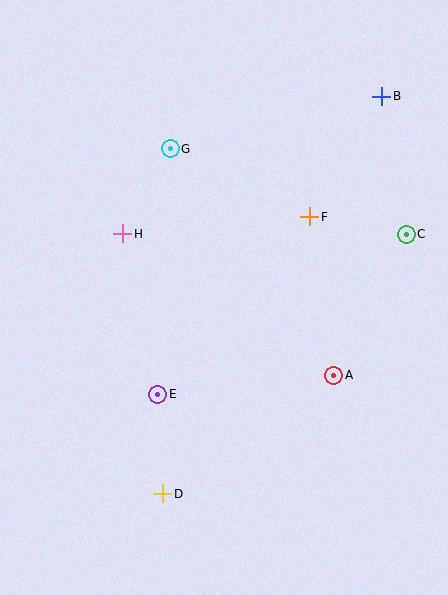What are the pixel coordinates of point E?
Point E is at (158, 394).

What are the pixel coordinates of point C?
Point C is at (406, 234).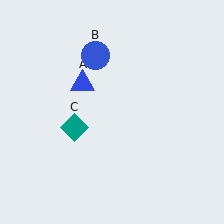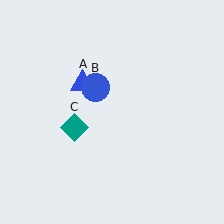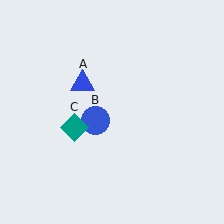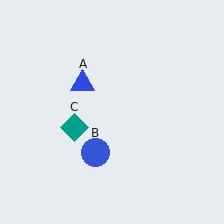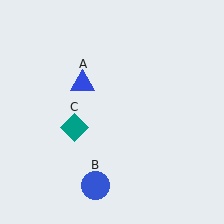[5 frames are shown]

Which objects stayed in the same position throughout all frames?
Blue triangle (object A) and teal diamond (object C) remained stationary.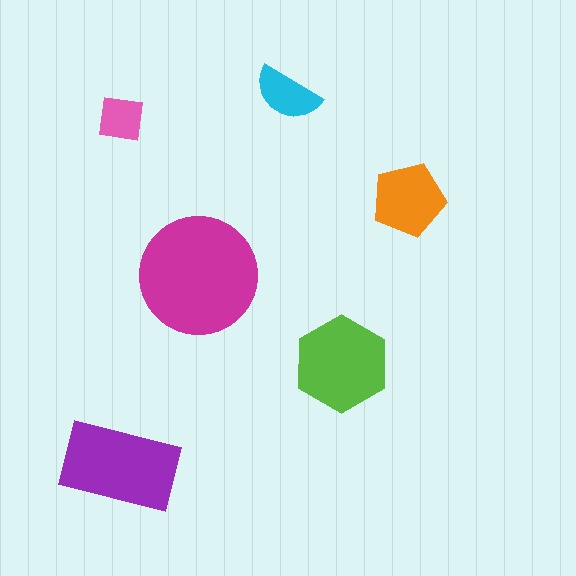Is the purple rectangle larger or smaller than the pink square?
Larger.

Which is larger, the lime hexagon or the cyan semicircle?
The lime hexagon.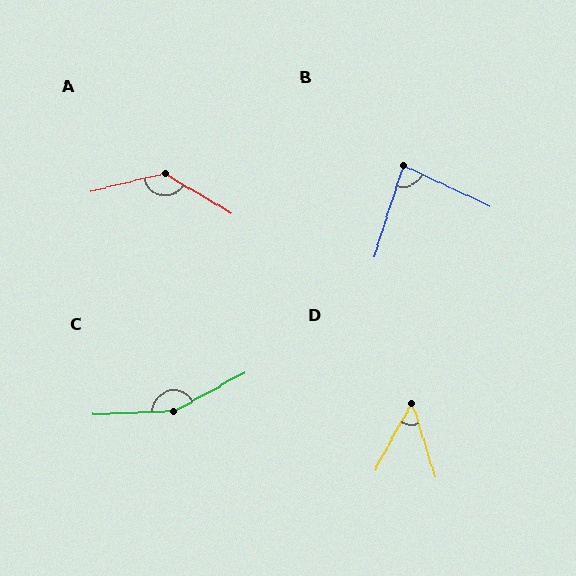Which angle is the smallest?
D, at approximately 47 degrees.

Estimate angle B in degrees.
Approximately 83 degrees.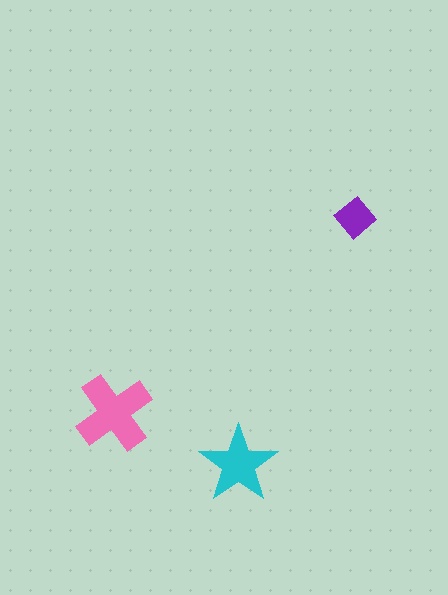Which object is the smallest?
The purple diamond.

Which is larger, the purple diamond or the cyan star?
The cyan star.